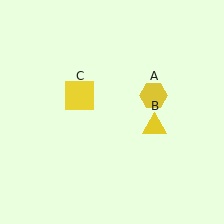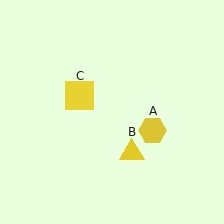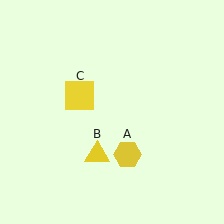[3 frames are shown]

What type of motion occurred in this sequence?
The yellow hexagon (object A), yellow triangle (object B) rotated clockwise around the center of the scene.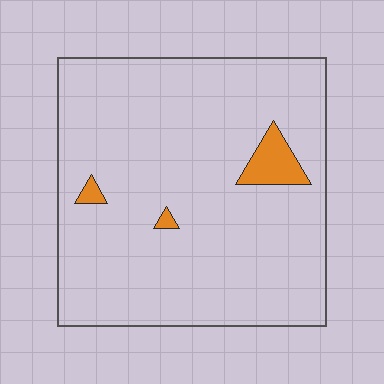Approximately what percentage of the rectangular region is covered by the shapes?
Approximately 5%.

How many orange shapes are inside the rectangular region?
3.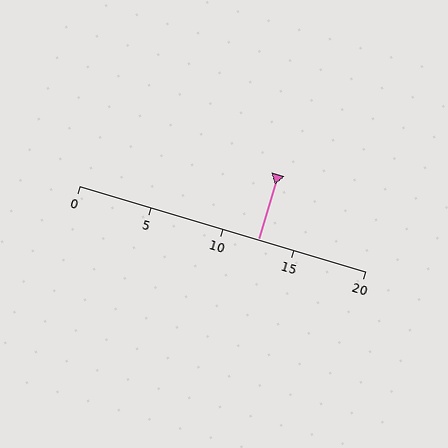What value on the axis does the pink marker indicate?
The marker indicates approximately 12.5.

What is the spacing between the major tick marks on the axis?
The major ticks are spaced 5 apart.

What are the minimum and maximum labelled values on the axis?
The axis runs from 0 to 20.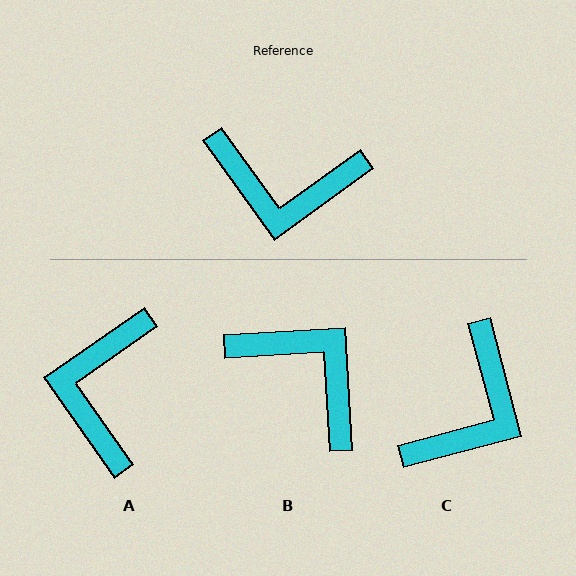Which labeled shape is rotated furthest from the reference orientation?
B, about 148 degrees away.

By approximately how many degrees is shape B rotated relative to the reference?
Approximately 148 degrees counter-clockwise.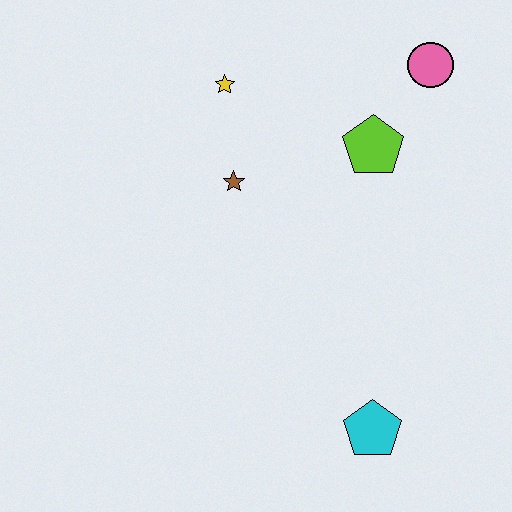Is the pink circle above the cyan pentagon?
Yes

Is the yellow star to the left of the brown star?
Yes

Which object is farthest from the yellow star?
The cyan pentagon is farthest from the yellow star.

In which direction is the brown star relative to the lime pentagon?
The brown star is to the left of the lime pentagon.